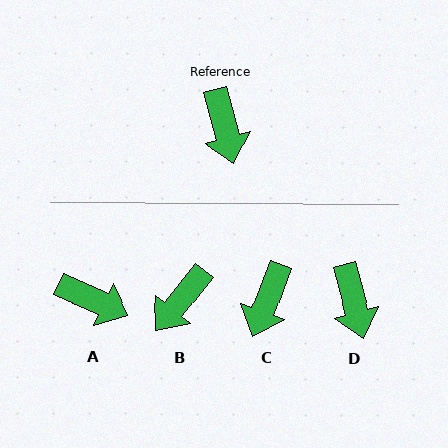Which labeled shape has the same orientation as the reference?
D.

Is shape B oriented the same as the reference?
No, it is off by about 53 degrees.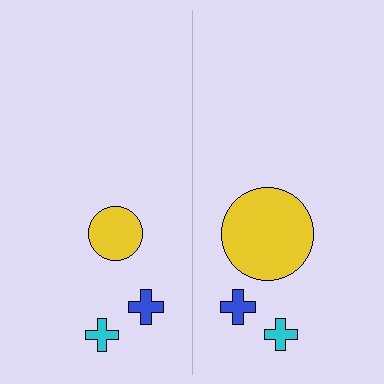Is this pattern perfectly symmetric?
No, the pattern is not perfectly symmetric. The yellow circle on the right side has a different size than its mirror counterpart.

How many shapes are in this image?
There are 6 shapes in this image.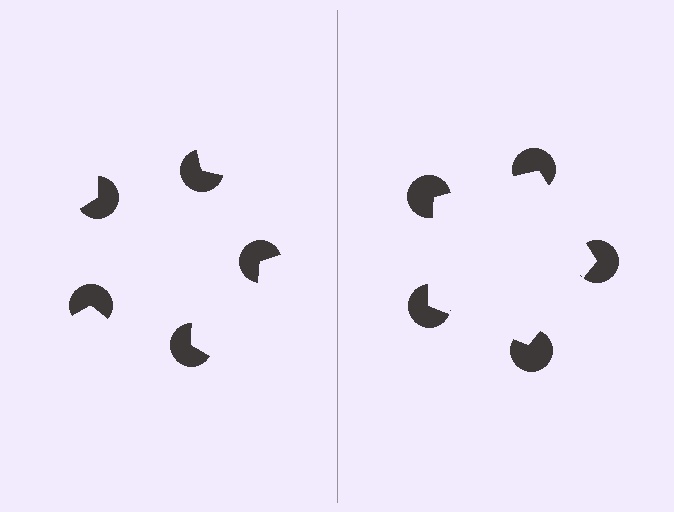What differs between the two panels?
The pac-man discs are positioned identically on both sides; only the wedge orientations differ. On the right they align to a pentagon; on the left they are misaligned.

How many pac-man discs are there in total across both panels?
10 — 5 on each side.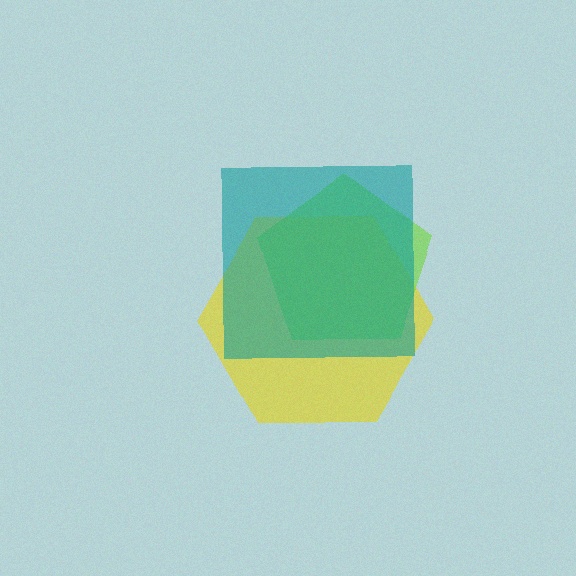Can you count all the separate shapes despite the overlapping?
Yes, there are 3 separate shapes.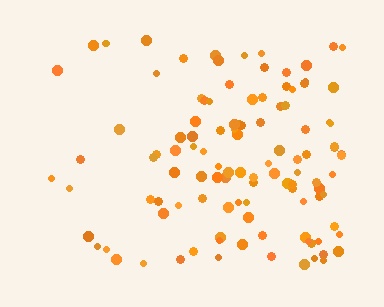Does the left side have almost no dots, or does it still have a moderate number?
Still a moderate number, just noticeably fewer than the right.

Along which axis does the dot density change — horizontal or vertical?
Horizontal.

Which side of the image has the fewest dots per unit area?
The left.